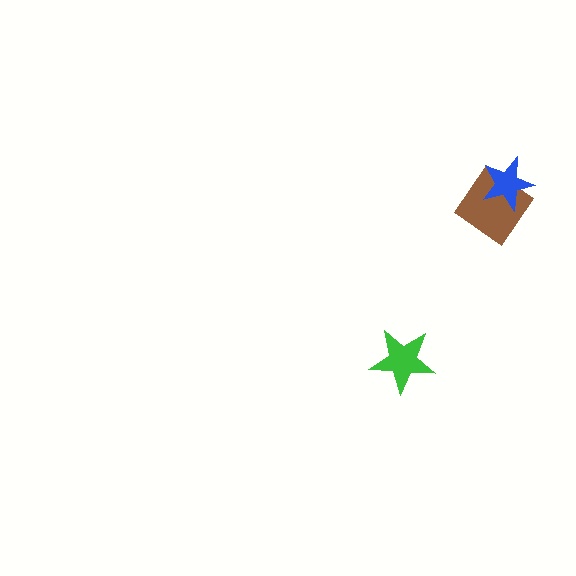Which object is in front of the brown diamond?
The blue star is in front of the brown diamond.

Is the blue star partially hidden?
No, no other shape covers it.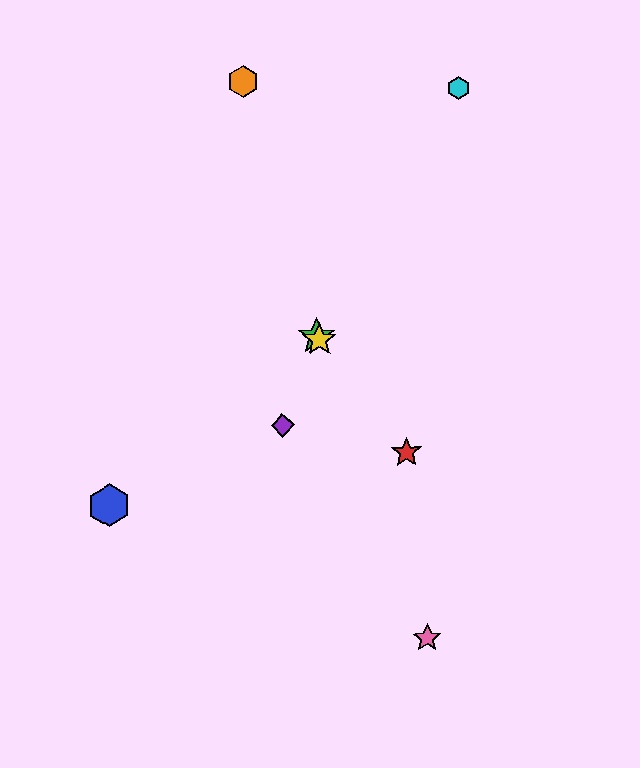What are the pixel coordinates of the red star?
The red star is at (407, 452).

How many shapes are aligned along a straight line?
3 shapes (the red star, the green star, the yellow star) are aligned along a straight line.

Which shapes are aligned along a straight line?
The red star, the green star, the yellow star are aligned along a straight line.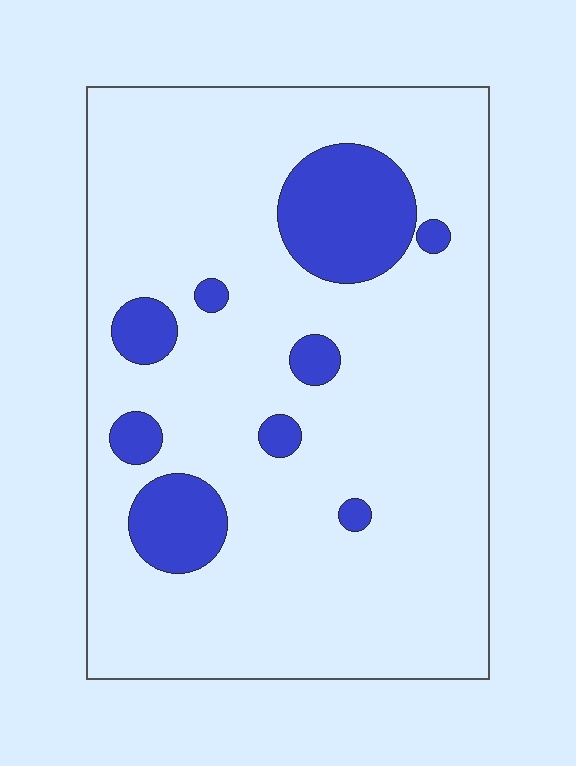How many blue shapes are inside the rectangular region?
9.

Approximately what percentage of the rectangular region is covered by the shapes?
Approximately 15%.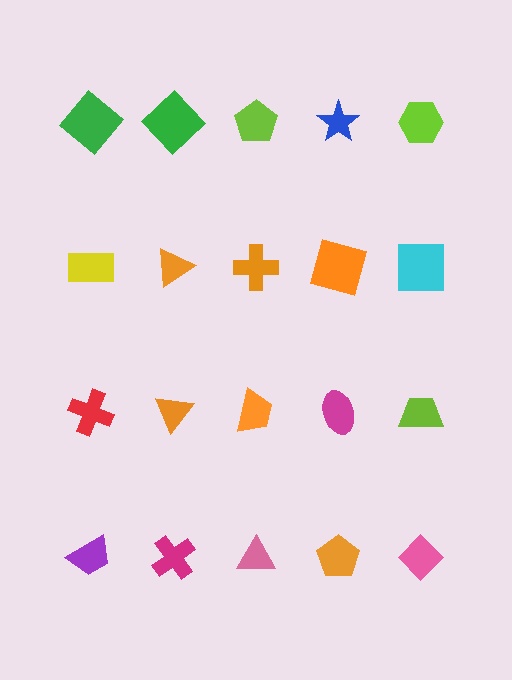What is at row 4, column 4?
An orange pentagon.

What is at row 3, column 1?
A red cross.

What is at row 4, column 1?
A purple trapezoid.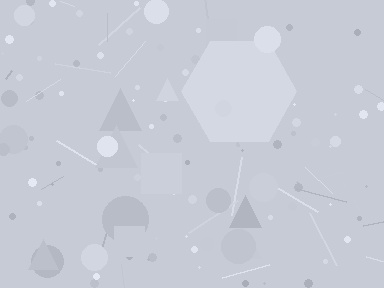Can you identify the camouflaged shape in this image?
The camouflaged shape is a hexagon.